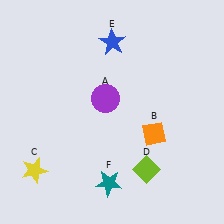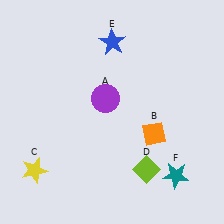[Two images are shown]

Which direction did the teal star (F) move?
The teal star (F) moved right.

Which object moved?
The teal star (F) moved right.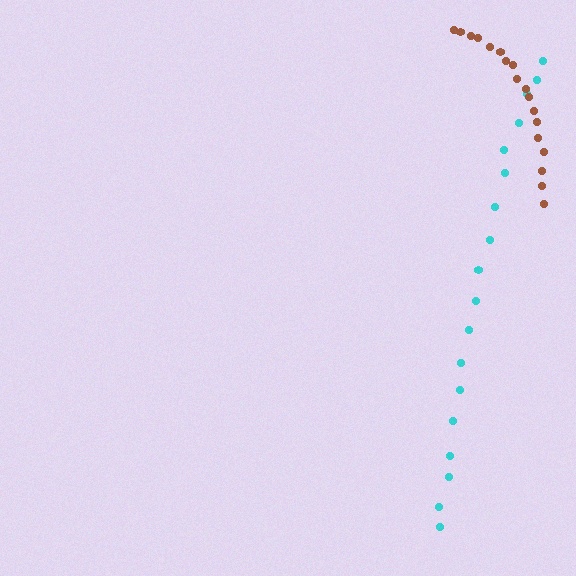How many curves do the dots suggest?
There are 2 distinct paths.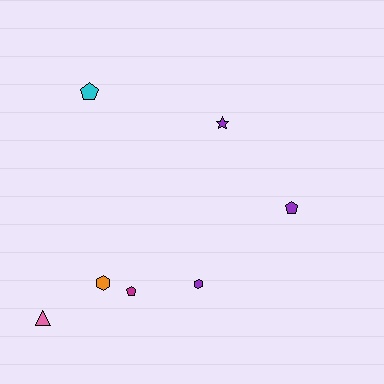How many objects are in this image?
There are 7 objects.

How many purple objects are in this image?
There are 3 purple objects.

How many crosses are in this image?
There are no crosses.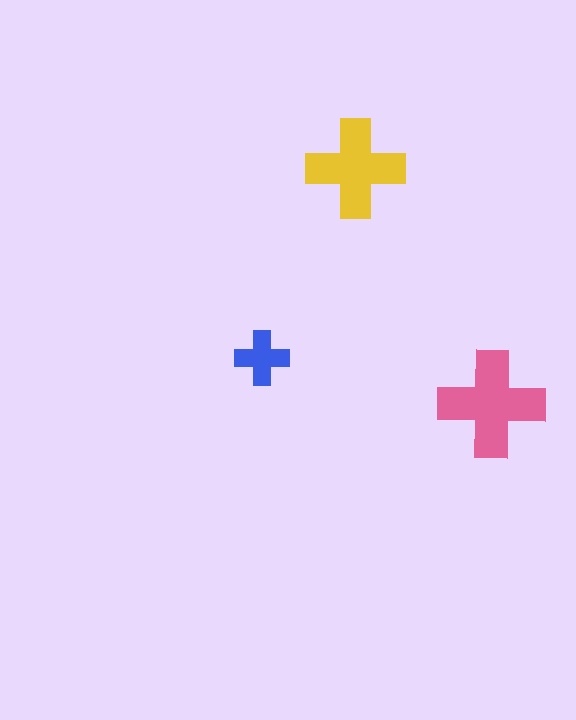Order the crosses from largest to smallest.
the pink one, the yellow one, the blue one.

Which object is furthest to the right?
The pink cross is rightmost.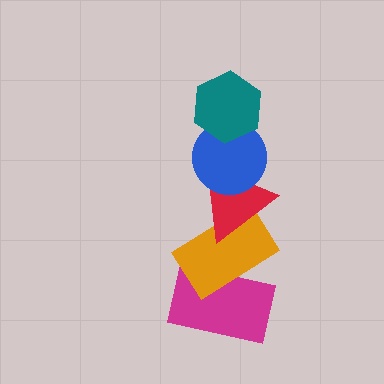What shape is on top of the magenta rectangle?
The orange rectangle is on top of the magenta rectangle.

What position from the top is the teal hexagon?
The teal hexagon is 1st from the top.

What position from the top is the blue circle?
The blue circle is 2nd from the top.